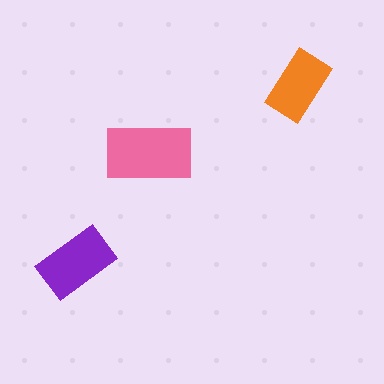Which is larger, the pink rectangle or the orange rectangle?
The pink one.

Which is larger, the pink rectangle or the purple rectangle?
The pink one.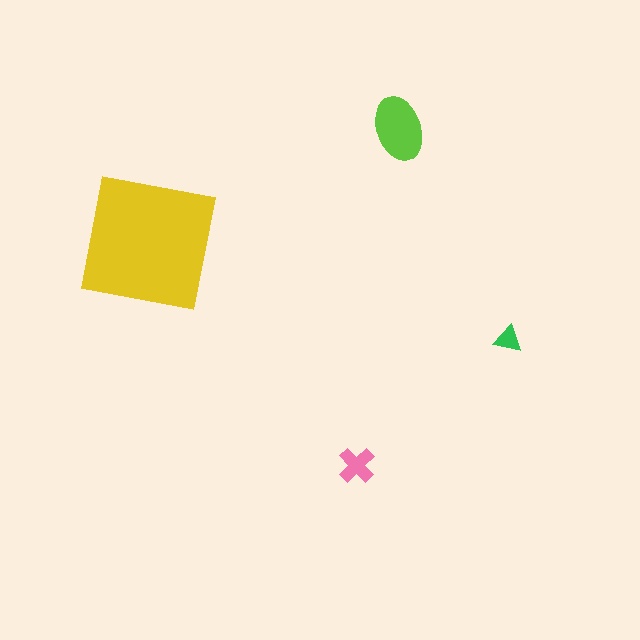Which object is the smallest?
The green triangle.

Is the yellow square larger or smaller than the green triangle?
Larger.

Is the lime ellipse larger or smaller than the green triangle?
Larger.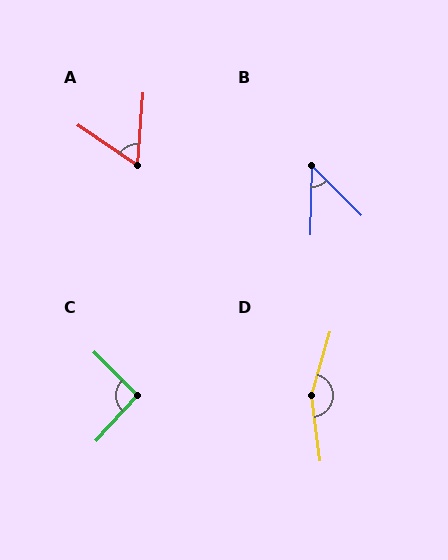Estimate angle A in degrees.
Approximately 60 degrees.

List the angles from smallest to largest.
B (46°), A (60°), C (93°), D (156°).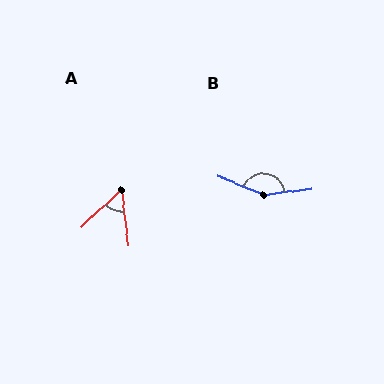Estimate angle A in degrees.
Approximately 54 degrees.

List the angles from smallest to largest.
A (54°), B (150°).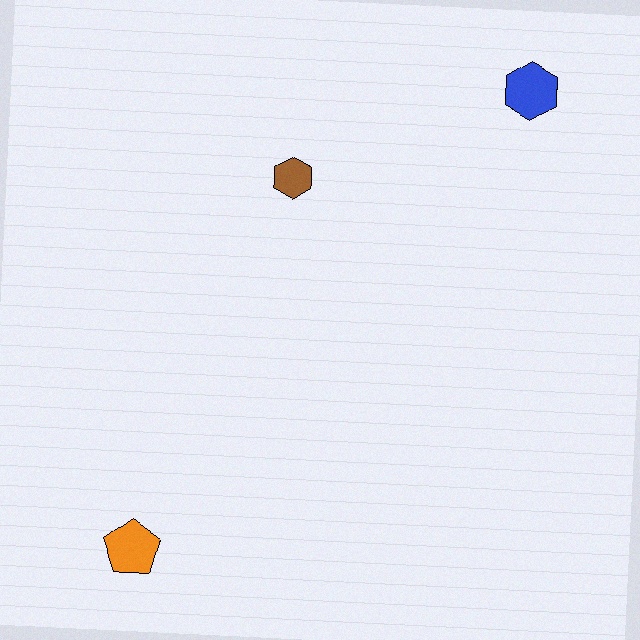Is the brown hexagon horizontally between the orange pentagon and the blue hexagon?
Yes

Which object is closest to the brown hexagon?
The blue hexagon is closest to the brown hexagon.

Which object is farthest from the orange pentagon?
The blue hexagon is farthest from the orange pentagon.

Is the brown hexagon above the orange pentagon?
Yes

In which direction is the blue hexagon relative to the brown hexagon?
The blue hexagon is to the right of the brown hexagon.